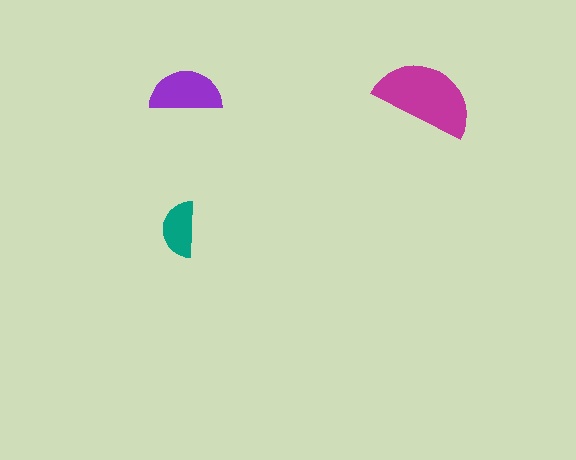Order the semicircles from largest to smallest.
the magenta one, the purple one, the teal one.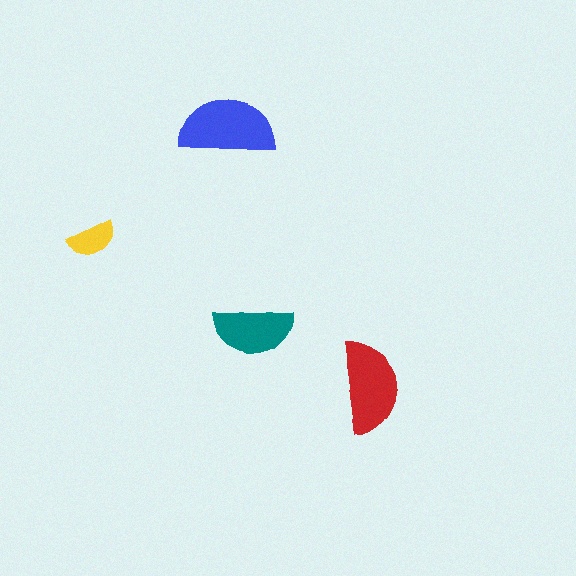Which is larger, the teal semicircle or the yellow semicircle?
The teal one.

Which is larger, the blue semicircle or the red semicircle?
The blue one.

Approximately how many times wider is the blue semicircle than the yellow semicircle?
About 2 times wider.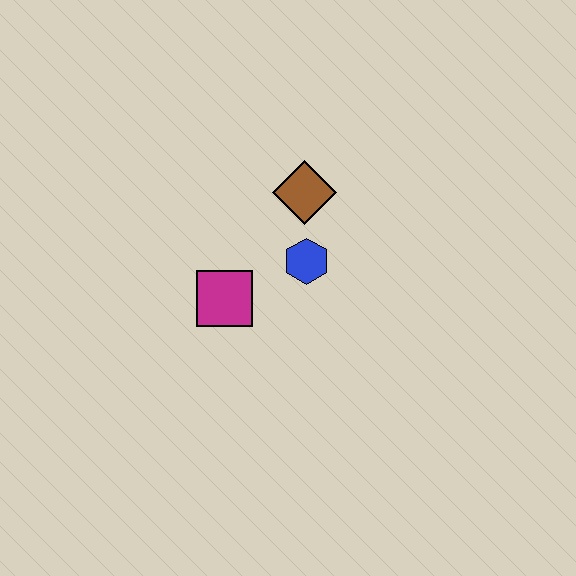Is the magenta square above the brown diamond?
No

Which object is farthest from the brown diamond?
The magenta square is farthest from the brown diamond.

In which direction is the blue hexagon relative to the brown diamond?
The blue hexagon is below the brown diamond.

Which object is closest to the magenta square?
The blue hexagon is closest to the magenta square.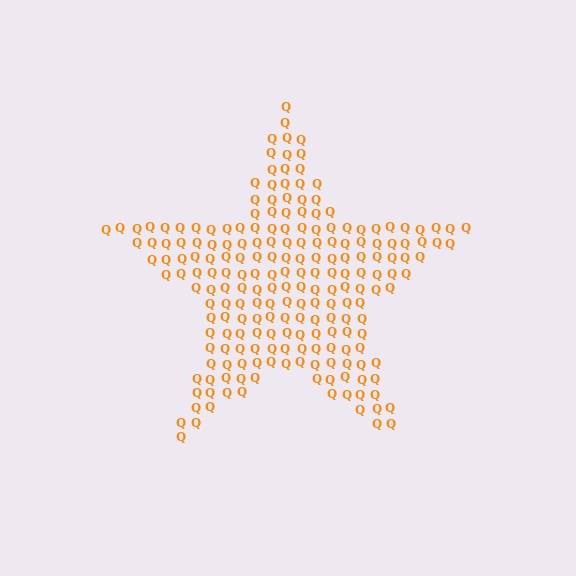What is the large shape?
The large shape is a star.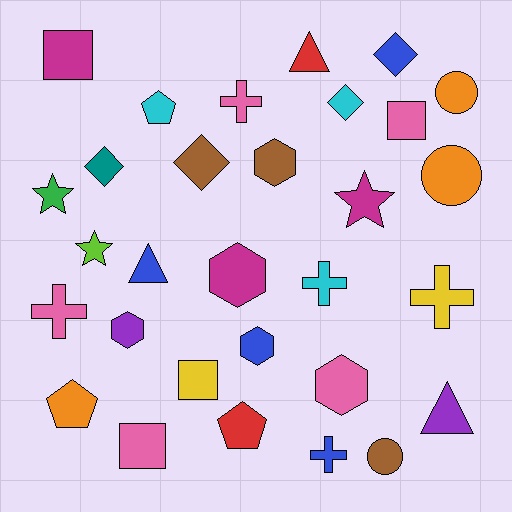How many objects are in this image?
There are 30 objects.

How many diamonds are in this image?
There are 4 diamonds.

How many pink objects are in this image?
There are 5 pink objects.